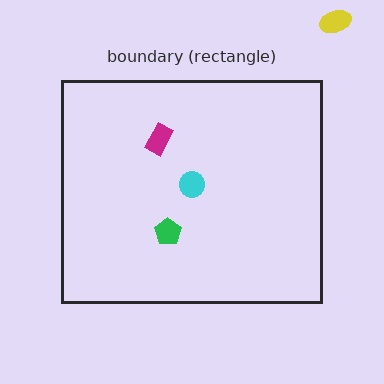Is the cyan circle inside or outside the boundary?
Inside.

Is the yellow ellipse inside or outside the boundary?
Outside.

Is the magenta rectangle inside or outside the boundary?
Inside.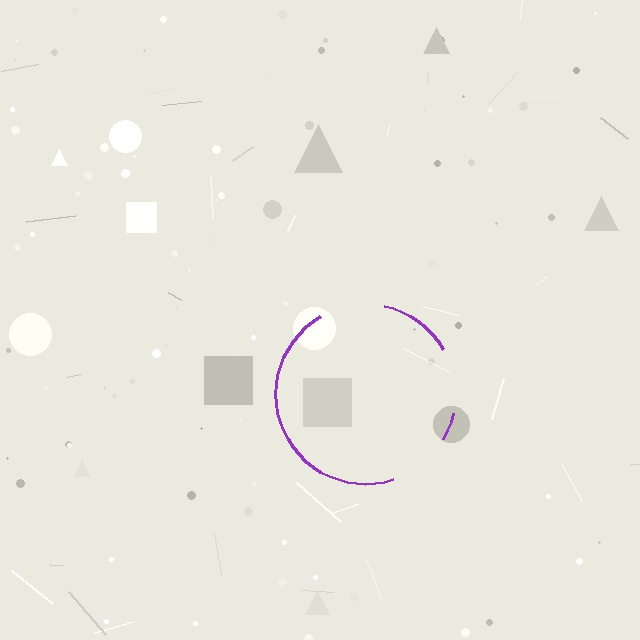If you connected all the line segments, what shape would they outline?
They would outline a circle.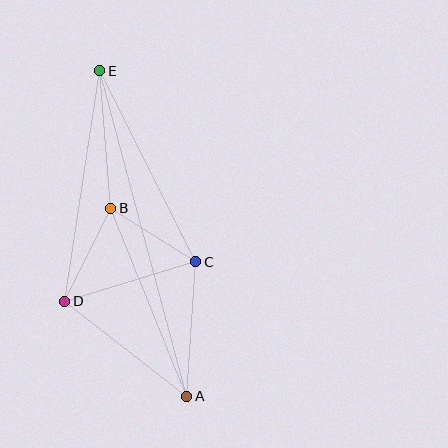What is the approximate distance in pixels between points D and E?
The distance between D and E is approximately 233 pixels.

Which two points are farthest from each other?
Points A and E are farthest from each other.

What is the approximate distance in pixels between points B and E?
The distance between B and E is approximately 138 pixels.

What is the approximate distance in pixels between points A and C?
The distance between A and C is approximately 135 pixels.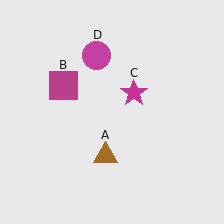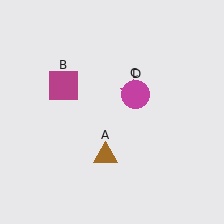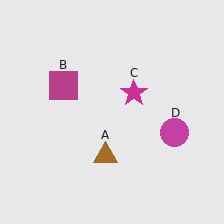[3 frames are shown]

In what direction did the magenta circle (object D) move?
The magenta circle (object D) moved down and to the right.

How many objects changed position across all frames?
1 object changed position: magenta circle (object D).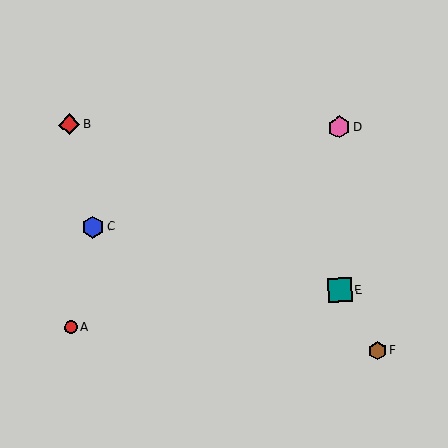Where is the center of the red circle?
The center of the red circle is at (71, 327).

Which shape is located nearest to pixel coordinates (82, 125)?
The red diamond (labeled B) at (69, 125) is nearest to that location.